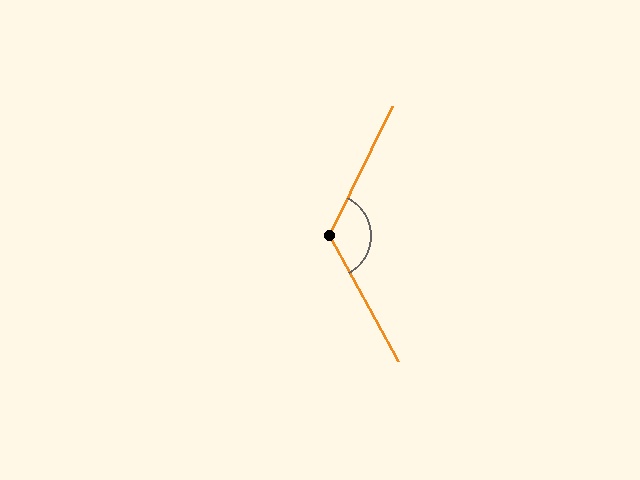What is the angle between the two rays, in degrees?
Approximately 125 degrees.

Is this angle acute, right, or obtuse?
It is obtuse.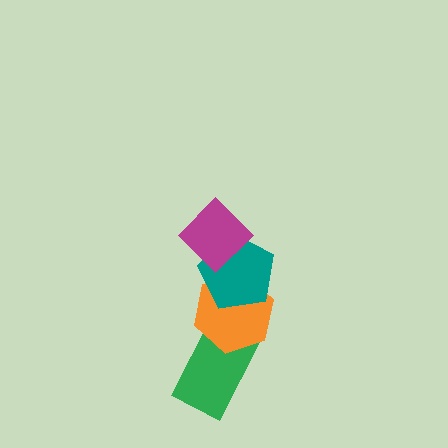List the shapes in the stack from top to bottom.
From top to bottom: the magenta diamond, the teal pentagon, the orange hexagon, the green rectangle.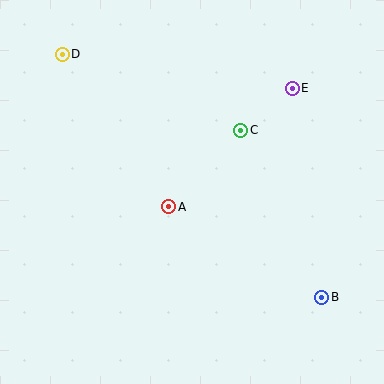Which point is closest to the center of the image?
Point A at (169, 207) is closest to the center.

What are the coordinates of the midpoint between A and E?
The midpoint between A and E is at (231, 148).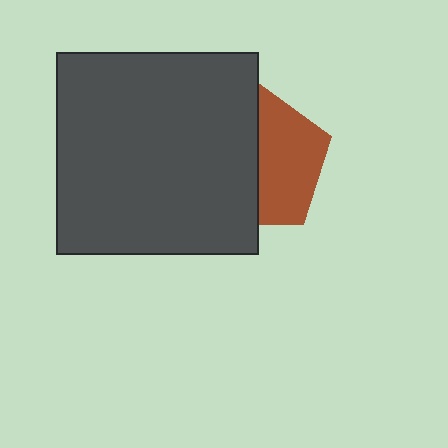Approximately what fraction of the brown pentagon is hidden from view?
Roughly 52% of the brown pentagon is hidden behind the dark gray square.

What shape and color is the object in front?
The object in front is a dark gray square.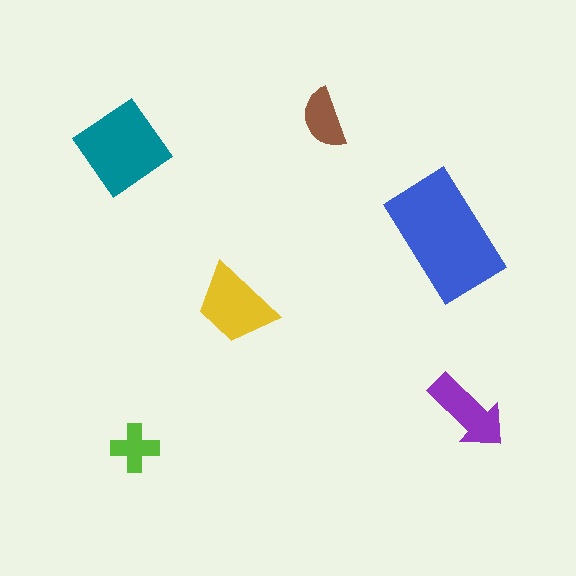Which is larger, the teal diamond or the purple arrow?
The teal diamond.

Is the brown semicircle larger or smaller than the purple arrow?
Smaller.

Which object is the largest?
The blue rectangle.